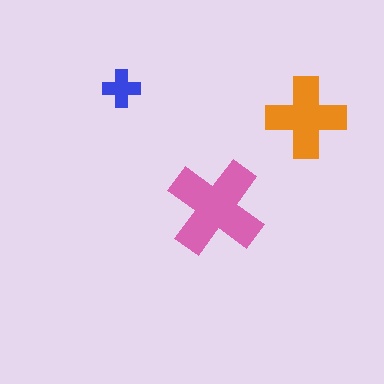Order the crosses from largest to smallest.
the pink one, the orange one, the blue one.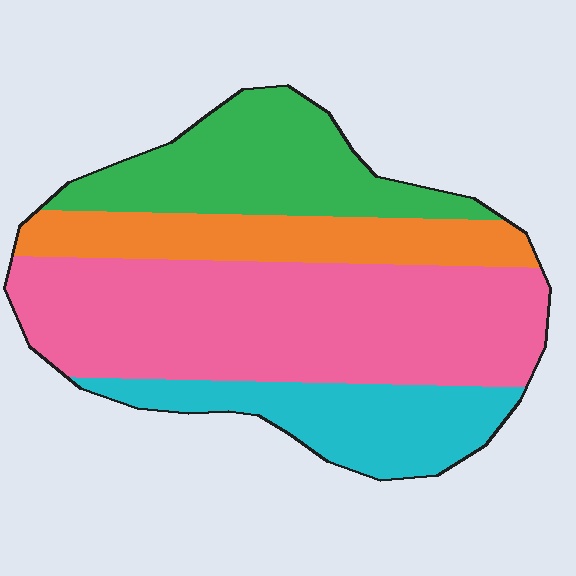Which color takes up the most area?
Pink, at roughly 45%.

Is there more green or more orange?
Green.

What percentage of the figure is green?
Green covers around 20% of the figure.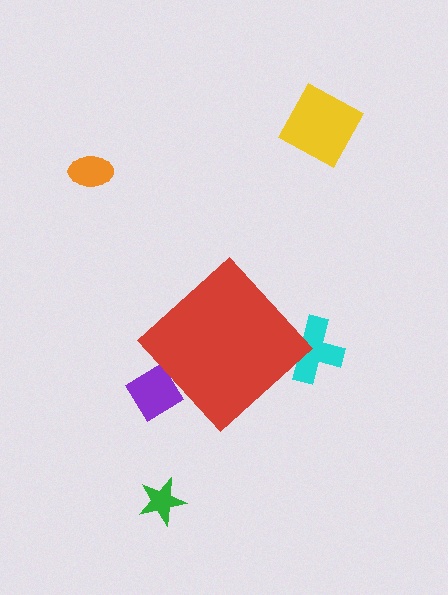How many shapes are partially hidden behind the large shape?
2 shapes are partially hidden.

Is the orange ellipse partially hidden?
No, the orange ellipse is fully visible.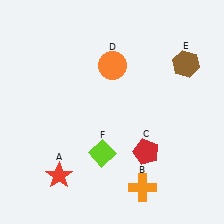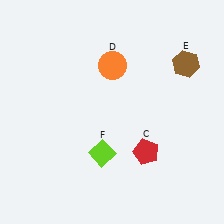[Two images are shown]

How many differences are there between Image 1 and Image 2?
There are 2 differences between the two images.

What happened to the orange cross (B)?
The orange cross (B) was removed in Image 2. It was in the bottom-right area of Image 1.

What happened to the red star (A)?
The red star (A) was removed in Image 2. It was in the bottom-left area of Image 1.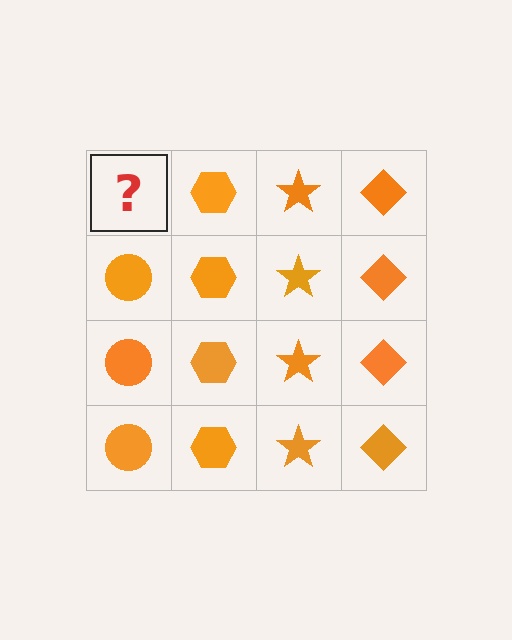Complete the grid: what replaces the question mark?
The question mark should be replaced with an orange circle.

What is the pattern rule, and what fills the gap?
The rule is that each column has a consistent shape. The gap should be filled with an orange circle.